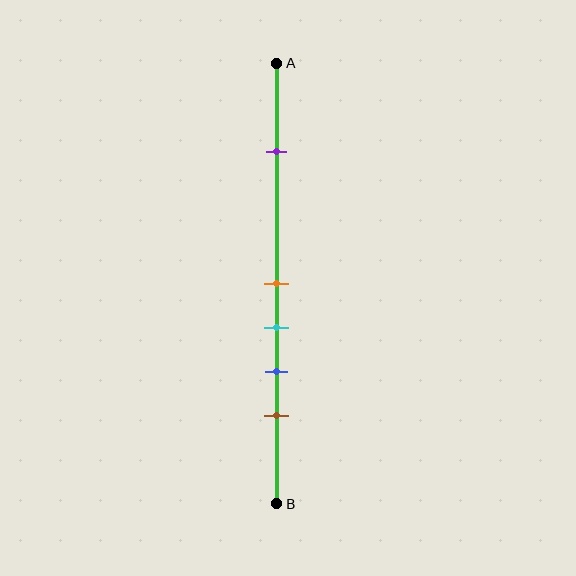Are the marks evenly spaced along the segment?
No, the marks are not evenly spaced.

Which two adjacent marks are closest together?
The orange and cyan marks are the closest adjacent pair.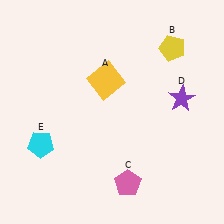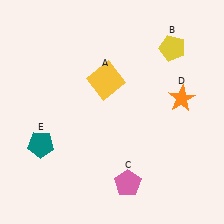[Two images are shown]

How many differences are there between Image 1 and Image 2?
There are 2 differences between the two images.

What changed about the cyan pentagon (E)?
In Image 1, E is cyan. In Image 2, it changed to teal.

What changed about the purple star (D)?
In Image 1, D is purple. In Image 2, it changed to orange.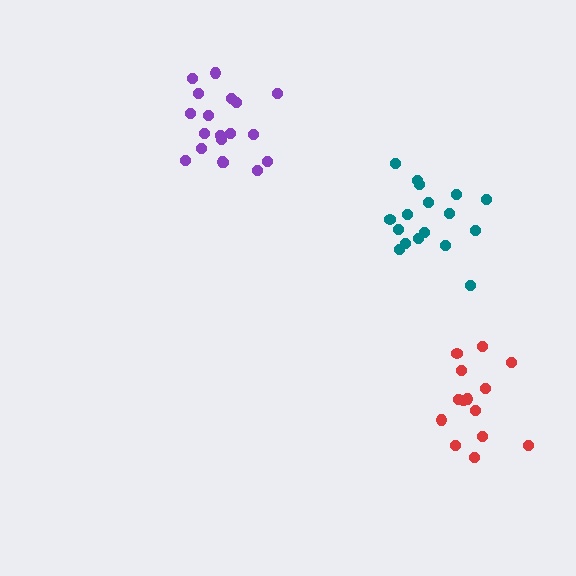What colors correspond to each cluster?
The clusters are colored: purple, red, teal.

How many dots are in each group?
Group 1: 19 dots, Group 2: 15 dots, Group 3: 17 dots (51 total).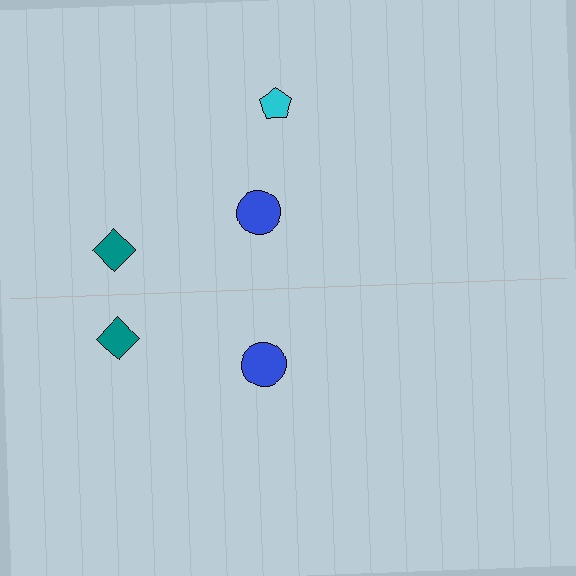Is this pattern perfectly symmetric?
No, the pattern is not perfectly symmetric. A cyan pentagon is missing from the bottom side.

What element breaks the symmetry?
A cyan pentagon is missing from the bottom side.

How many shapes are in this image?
There are 5 shapes in this image.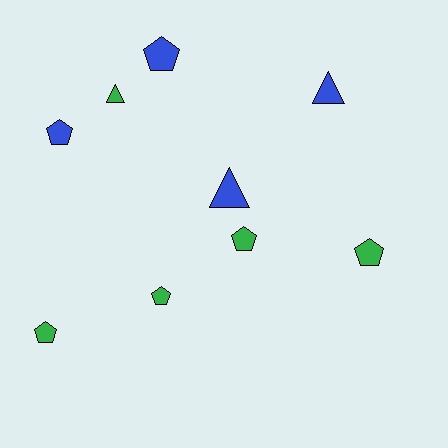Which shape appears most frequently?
Pentagon, with 6 objects.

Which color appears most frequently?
Green, with 5 objects.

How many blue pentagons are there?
There are 2 blue pentagons.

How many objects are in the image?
There are 9 objects.